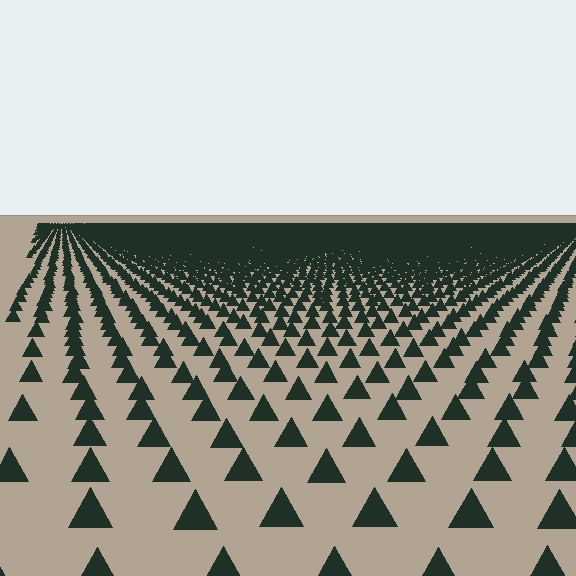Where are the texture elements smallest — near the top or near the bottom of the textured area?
Near the top.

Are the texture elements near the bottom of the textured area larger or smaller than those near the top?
Larger. Near the bottom, elements are closer to the viewer and appear at a bigger on-screen size.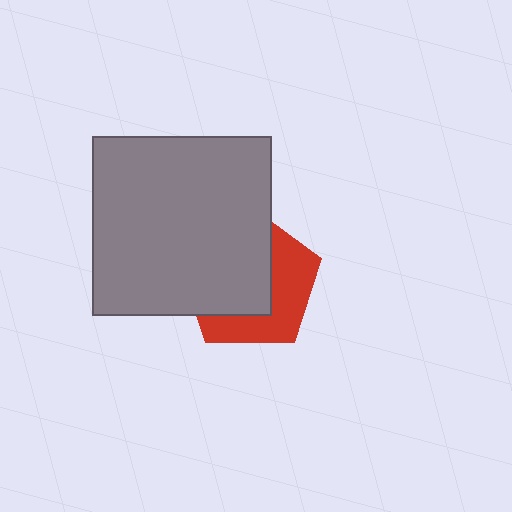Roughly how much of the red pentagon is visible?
A small part of it is visible (roughly 44%).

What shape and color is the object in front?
The object in front is a gray square.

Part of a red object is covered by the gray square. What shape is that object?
It is a pentagon.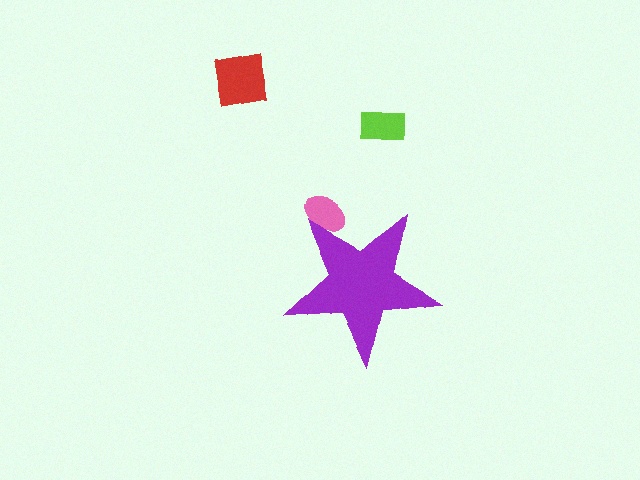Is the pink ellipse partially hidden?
Yes, the pink ellipse is partially hidden behind the purple star.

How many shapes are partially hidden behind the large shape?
1 shape is partially hidden.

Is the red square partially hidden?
No, the red square is fully visible.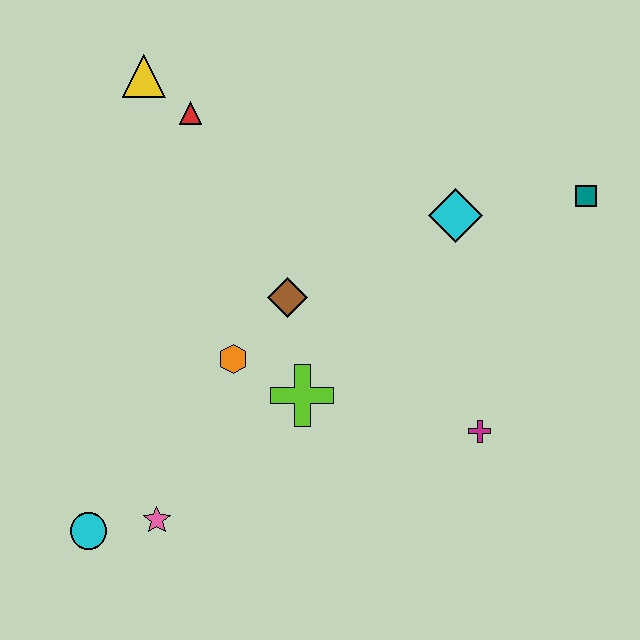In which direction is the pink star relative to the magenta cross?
The pink star is to the left of the magenta cross.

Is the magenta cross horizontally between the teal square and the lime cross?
Yes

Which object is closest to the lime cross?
The orange hexagon is closest to the lime cross.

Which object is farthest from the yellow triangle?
The magenta cross is farthest from the yellow triangle.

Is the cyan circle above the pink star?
No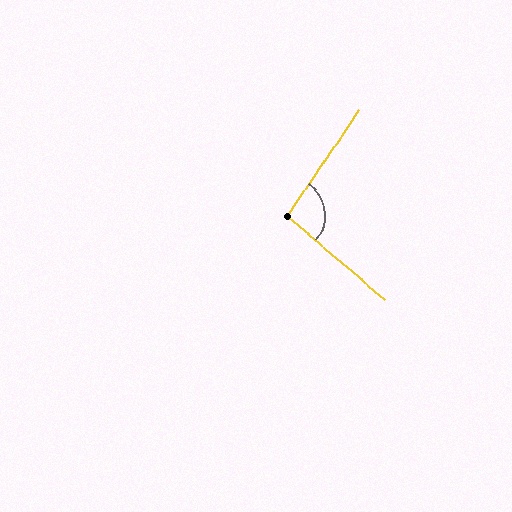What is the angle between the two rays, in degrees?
Approximately 96 degrees.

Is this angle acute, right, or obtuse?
It is obtuse.